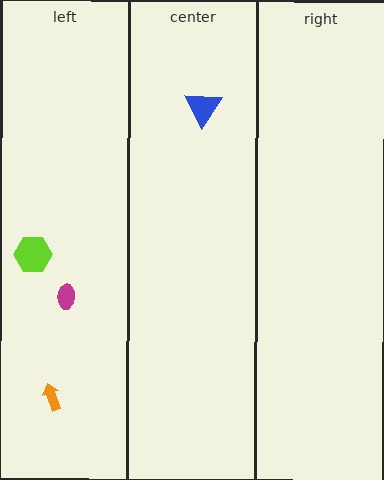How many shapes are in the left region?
3.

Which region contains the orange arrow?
The left region.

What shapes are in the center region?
The blue triangle.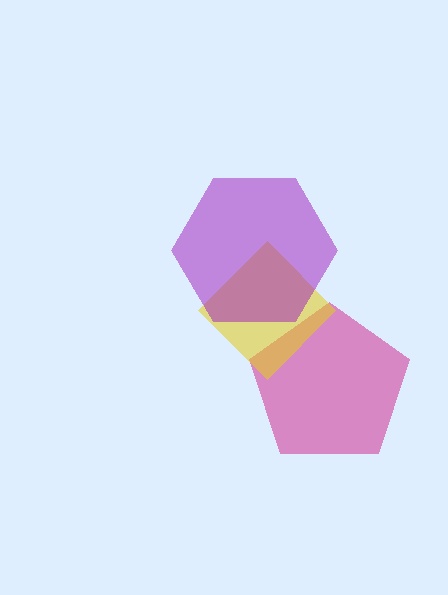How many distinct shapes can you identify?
There are 3 distinct shapes: a magenta pentagon, a yellow diamond, a purple hexagon.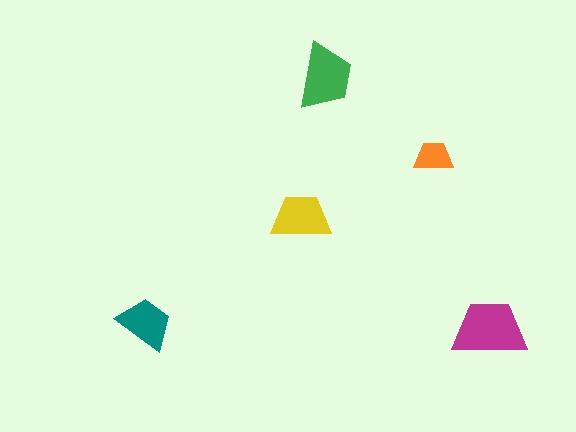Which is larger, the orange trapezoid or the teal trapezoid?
The teal one.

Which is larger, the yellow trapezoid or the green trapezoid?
The green one.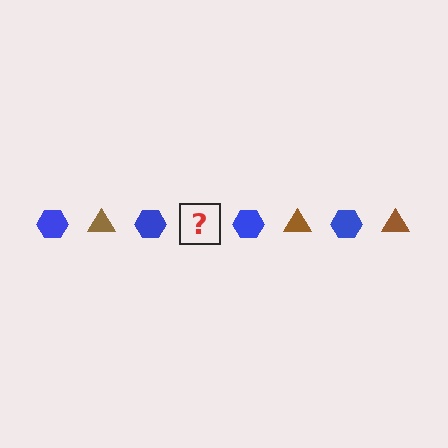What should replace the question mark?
The question mark should be replaced with a brown triangle.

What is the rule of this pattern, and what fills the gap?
The rule is that the pattern alternates between blue hexagon and brown triangle. The gap should be filled with a brown triangle.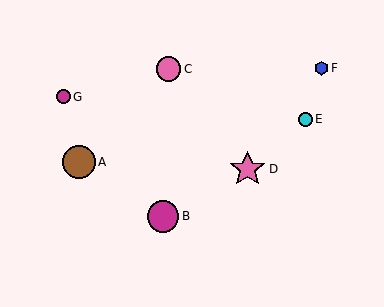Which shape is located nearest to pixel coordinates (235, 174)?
The pink star (labeled D) at (248, 169) is nearest to that location.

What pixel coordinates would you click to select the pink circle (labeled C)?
Click at (169, 69) to select the pink circle C.